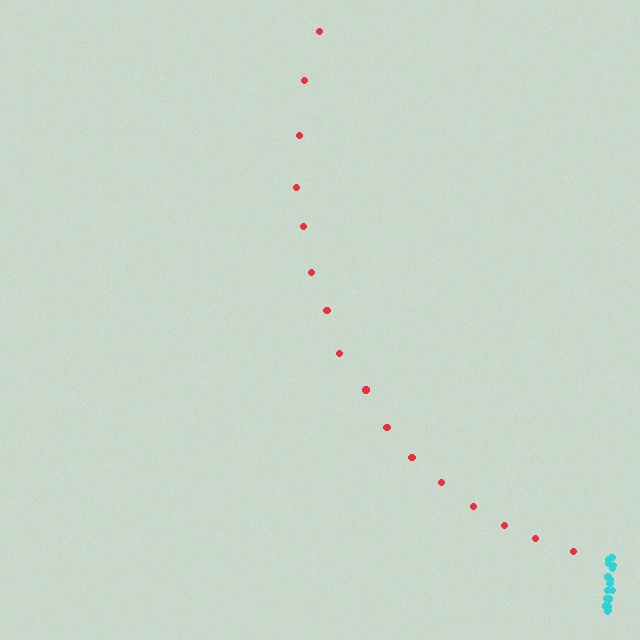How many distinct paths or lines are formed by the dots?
There are 2 distinct paths.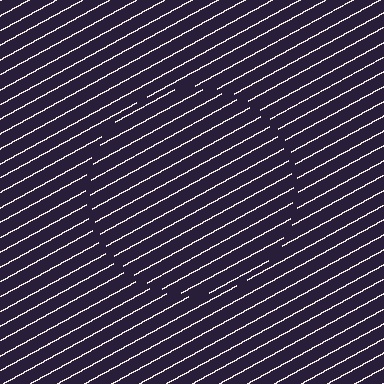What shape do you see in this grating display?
An illusory circle. The interior of the shape contains the same grating, shifted by half a period — the contour is defined by the phase discontinuity where line-ends from the inner and outer gratings abut.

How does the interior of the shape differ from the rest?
The interior of the shape contains the same grating, shifted by half a period — the contour is defined by the phase discontinuity where line-ends from the inner and outer gratings abut.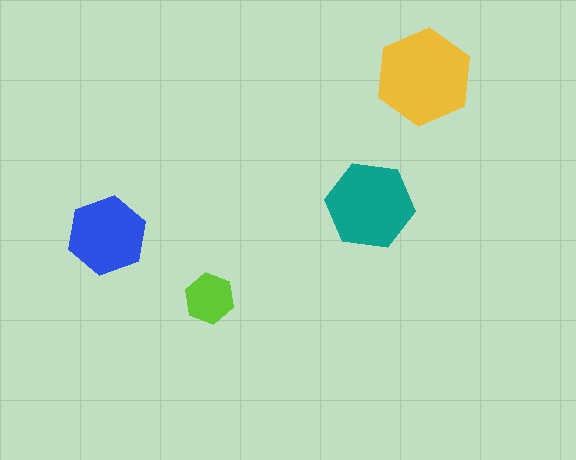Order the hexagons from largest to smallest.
the yellow one, the teal one, the blue one, the lime one.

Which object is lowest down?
The lime hexagon is bottommost.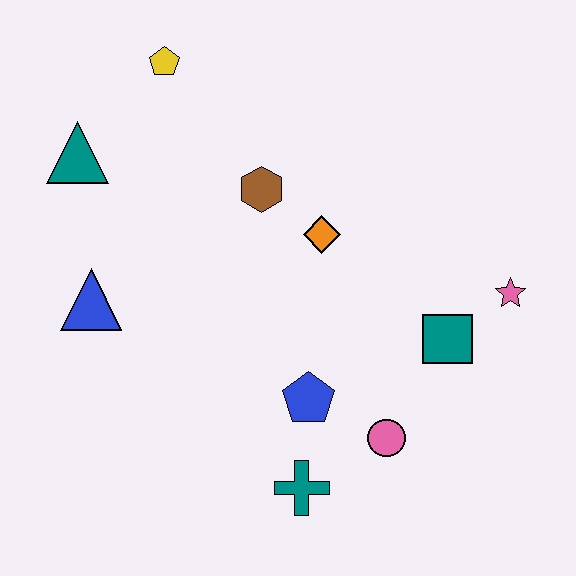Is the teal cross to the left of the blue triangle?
No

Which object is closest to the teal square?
The pink star is closest to the teal square.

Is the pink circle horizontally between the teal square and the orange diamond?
Yes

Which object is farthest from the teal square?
The teal triangle is farthest from the teal square.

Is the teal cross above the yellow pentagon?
No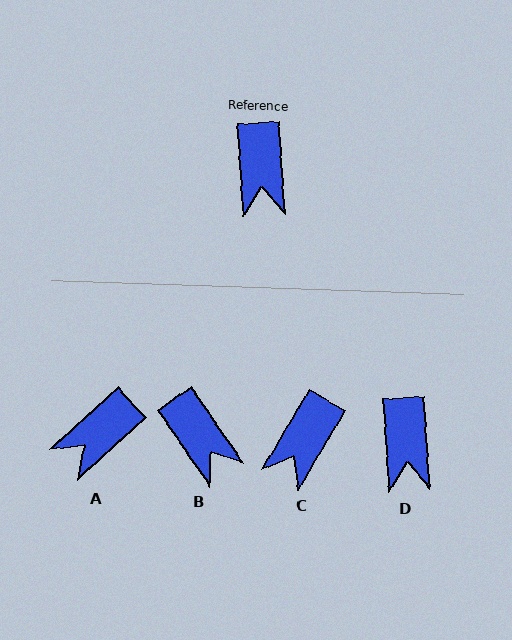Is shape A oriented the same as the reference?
No, it is off by about 51 degrees.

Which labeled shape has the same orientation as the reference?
D.